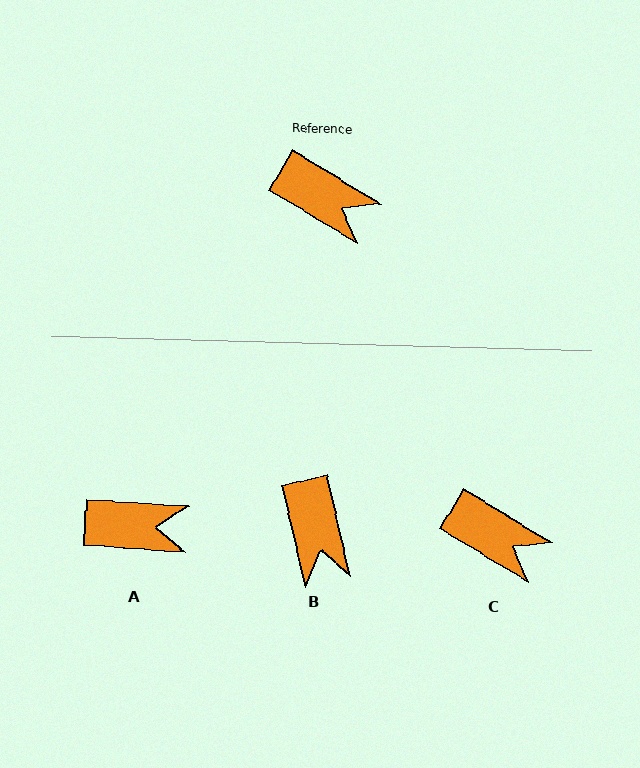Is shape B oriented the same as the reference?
No, it is off by about 45 degrees.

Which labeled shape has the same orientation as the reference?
C.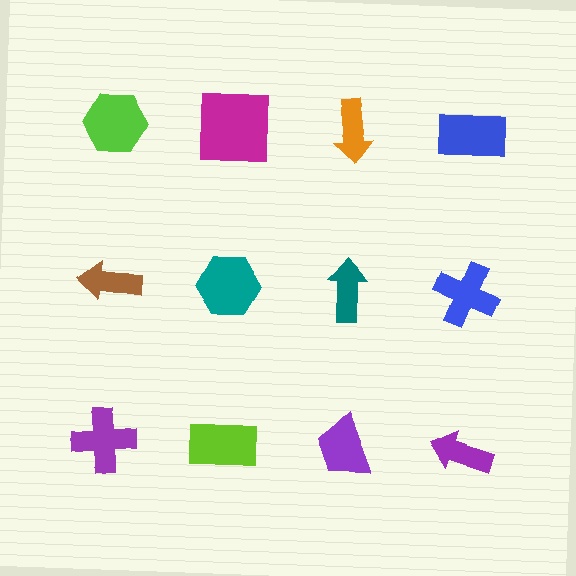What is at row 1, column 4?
A blue rectangle.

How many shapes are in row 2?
4 shapes.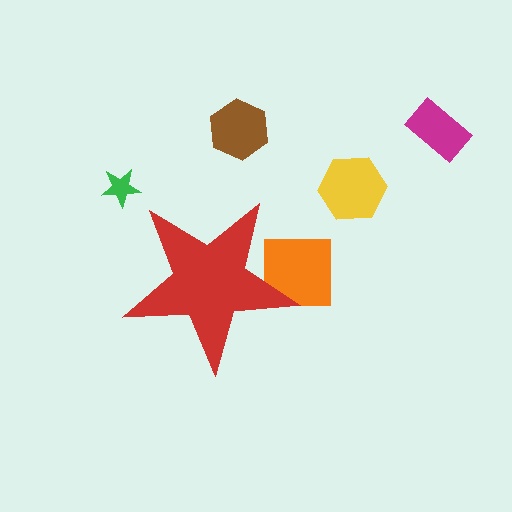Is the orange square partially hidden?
Yes, the orange square is partially hidden behind the red star.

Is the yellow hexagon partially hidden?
No, the yellow hexagon is fully visible.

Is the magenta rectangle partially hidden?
No, the magenta rectangle is fully visible.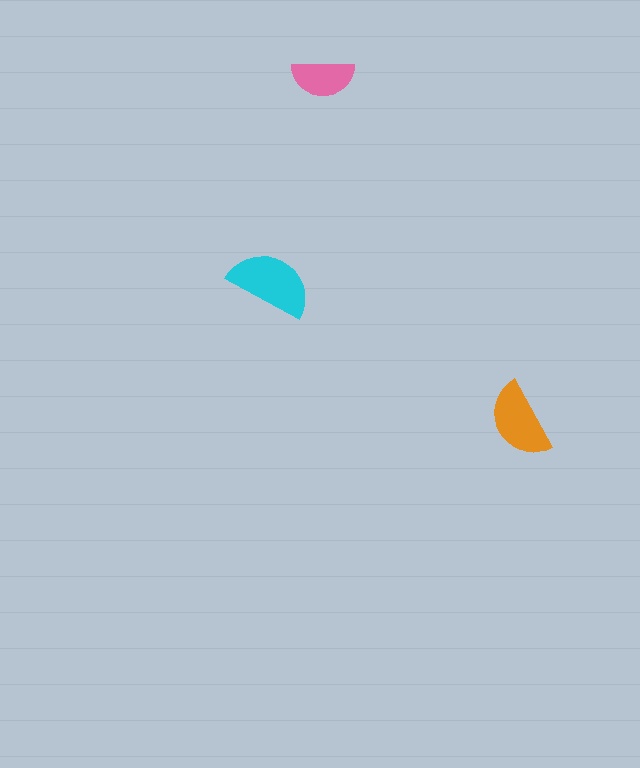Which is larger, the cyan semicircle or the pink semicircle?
The cyan one.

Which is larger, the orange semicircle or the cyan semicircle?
The cyan one.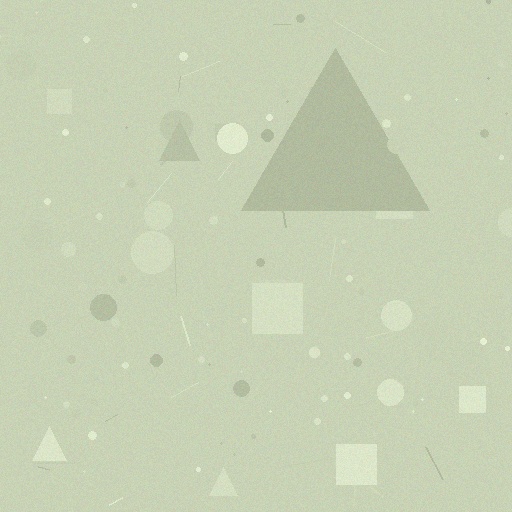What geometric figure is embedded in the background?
A triangle is embedded in the background.